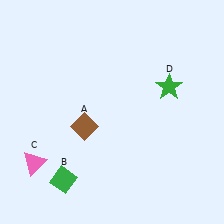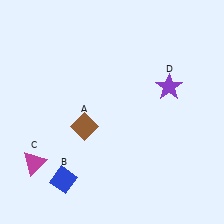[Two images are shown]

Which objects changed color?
B changed from green to blue. C changed from pink to magenta. D changed from green to purple.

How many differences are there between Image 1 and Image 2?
There are 3 differences between the two images.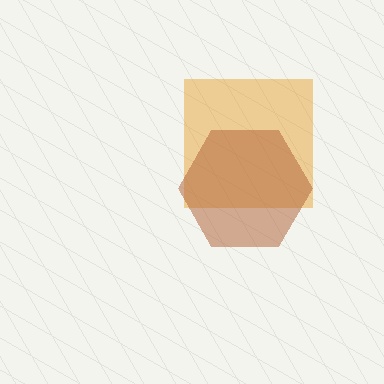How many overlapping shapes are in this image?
There are 2 overlapping shapes in the image.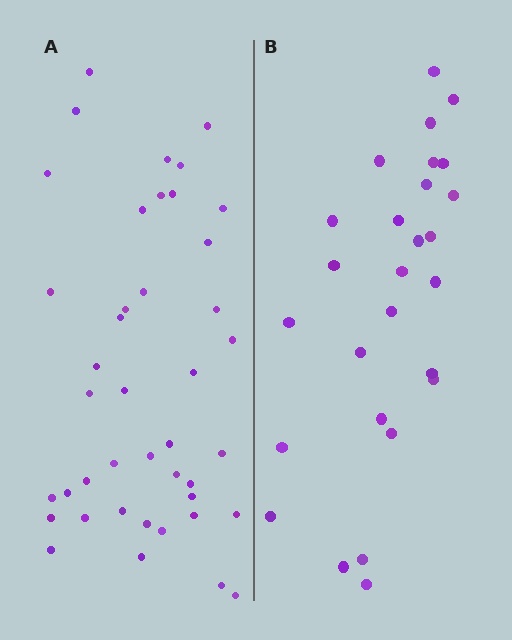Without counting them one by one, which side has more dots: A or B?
Region A (the left region) has more dots.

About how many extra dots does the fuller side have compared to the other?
Region A has approximately 15 more dots than region B.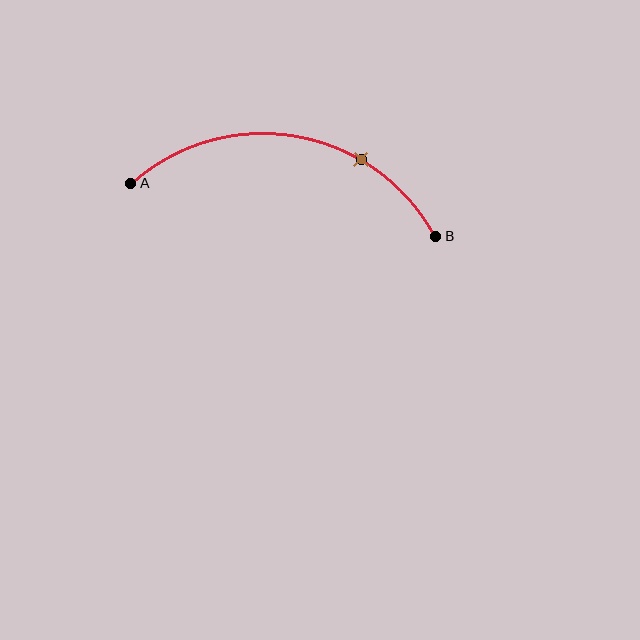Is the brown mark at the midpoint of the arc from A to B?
No. The brown mark lies on the arc but is closer to endpoint B. The arc midpoint would be at the point on the curve equidistant along the arc from both A and B.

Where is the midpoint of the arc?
The arc midpoint is the point on the curve farthest from the straight line joining A and B. It sits above that line.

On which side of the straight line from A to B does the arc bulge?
The arc bulges above the straight line connecting A and B.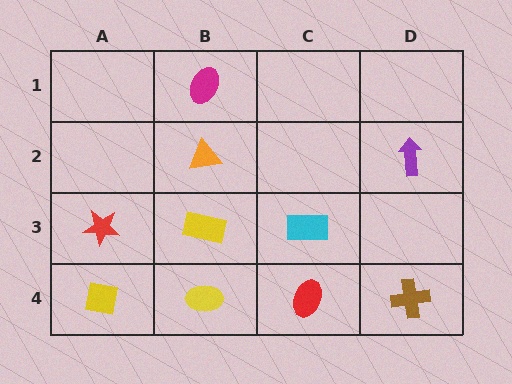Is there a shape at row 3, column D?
No, that cell is empty.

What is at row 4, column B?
A yellow ellipse.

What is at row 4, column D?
A brown cross.